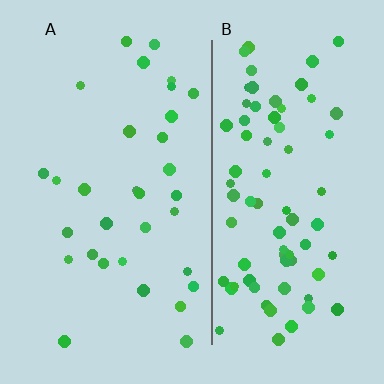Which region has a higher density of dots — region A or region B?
B (the right).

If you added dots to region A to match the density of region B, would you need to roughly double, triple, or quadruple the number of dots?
Approximately double.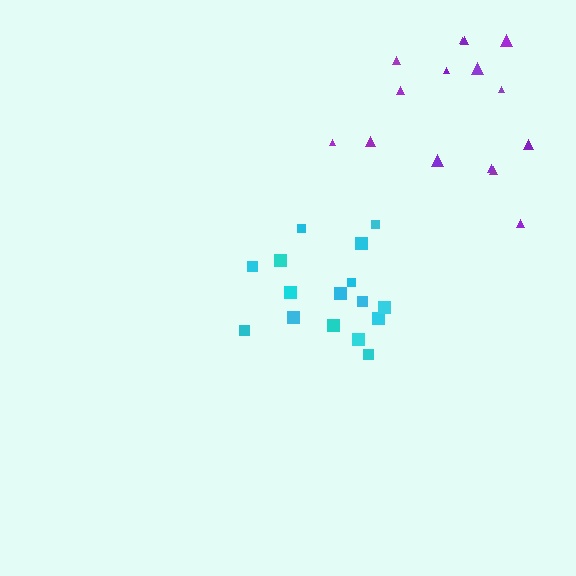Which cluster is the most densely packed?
Cyan.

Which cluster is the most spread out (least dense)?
Purple.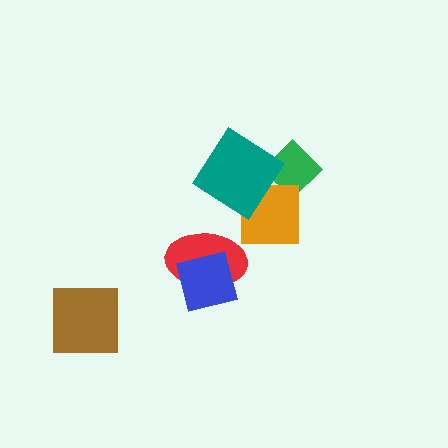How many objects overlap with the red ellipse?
1 object overlaps with the red ellipse.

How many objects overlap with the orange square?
2 objects overlap with the orange square.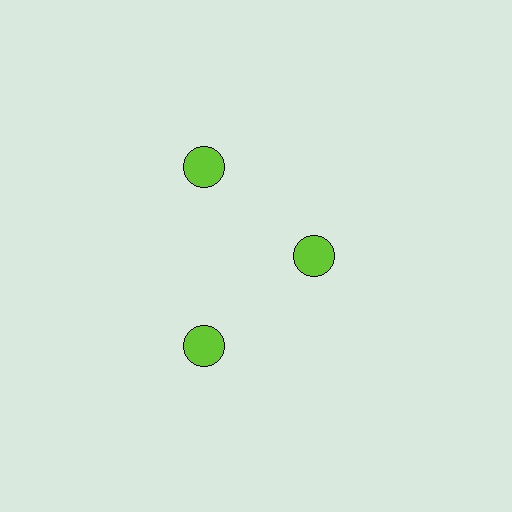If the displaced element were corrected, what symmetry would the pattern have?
It would have 3-fold rotational symmetry — the pattern would map onto itself every 120 degrees.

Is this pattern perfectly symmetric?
No. The 3 lime circles are arranged in a ring, but one element near the 3 o'clock position is pulled inward toward the center, breaking the 3-fold rotational symmetry.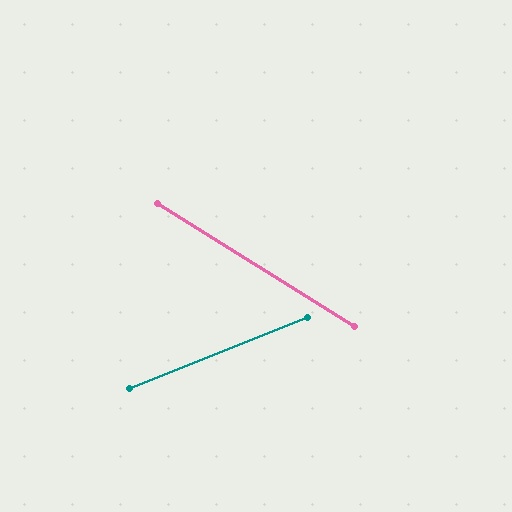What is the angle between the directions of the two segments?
Approximately 54 degrees.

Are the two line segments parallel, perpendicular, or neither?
Neither parallel nor perpendicular — they differ by about 54°.